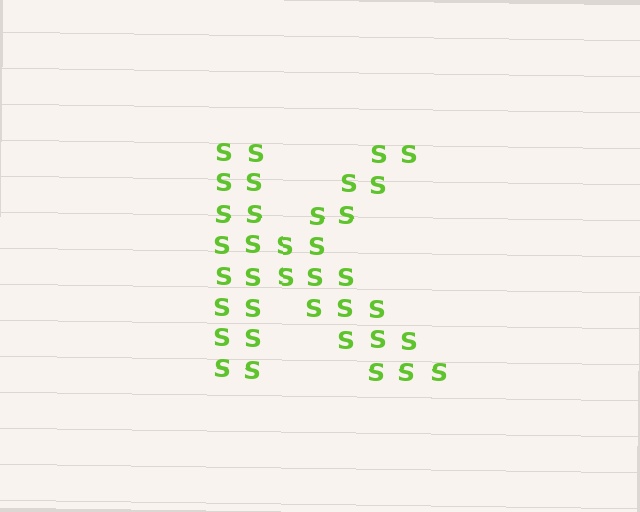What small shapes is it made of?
It is made of small letter S's.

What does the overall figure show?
The overall figure shows the letter K.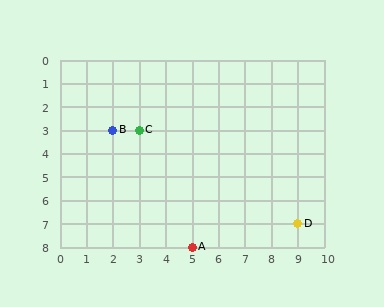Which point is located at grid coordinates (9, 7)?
Point D is at (9, 7).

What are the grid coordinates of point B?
Point B is at grid coordinates (2, 3).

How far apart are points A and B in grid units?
Points A and B are 3 columns and 5 rows apart (about 5.8 grid units diagonally).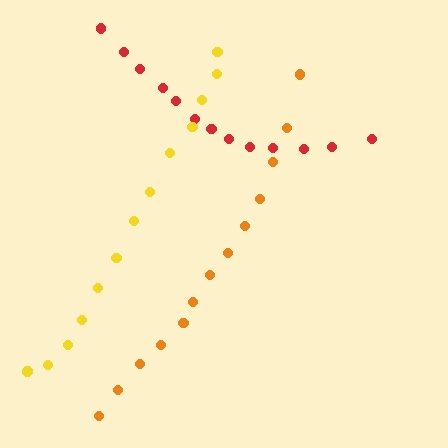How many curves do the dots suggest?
There are 3 distinct paths.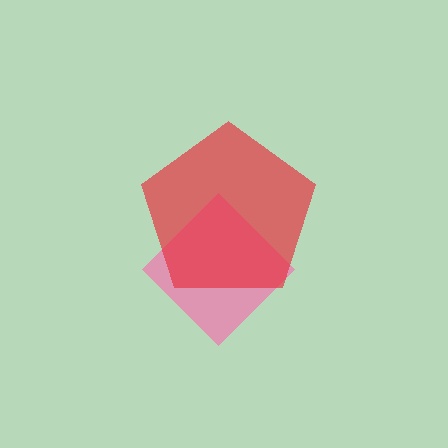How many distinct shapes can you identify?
There are 2 distinct shapes: a pink diamond, a red pentagon.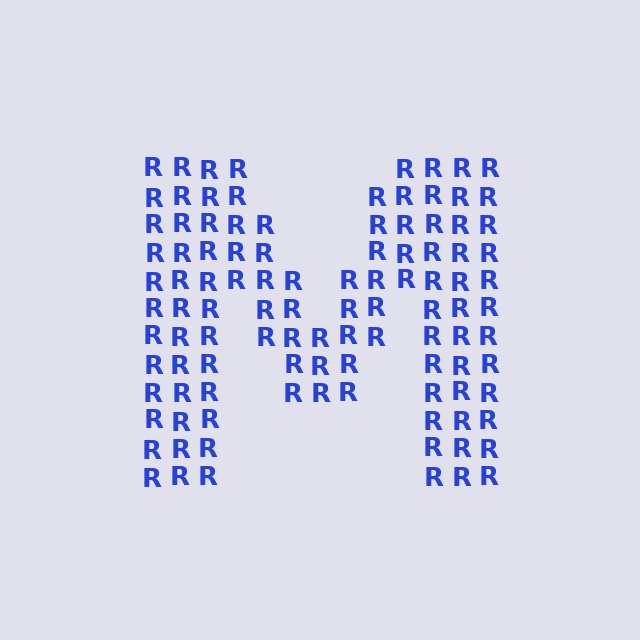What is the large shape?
The large shape is the letter M.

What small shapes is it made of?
It is made of small letter R's.